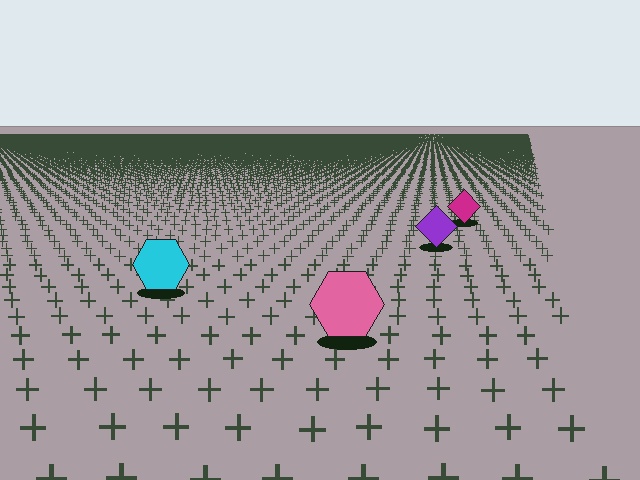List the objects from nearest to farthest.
From nearest to farthest: the pink hexagon, the cyan hexagon, the purple diamond, the magenta diamond.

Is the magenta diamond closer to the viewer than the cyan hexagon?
No. The cyan hexagon is closer — you can tell from the texture gradient: the ground texture is coarser near it.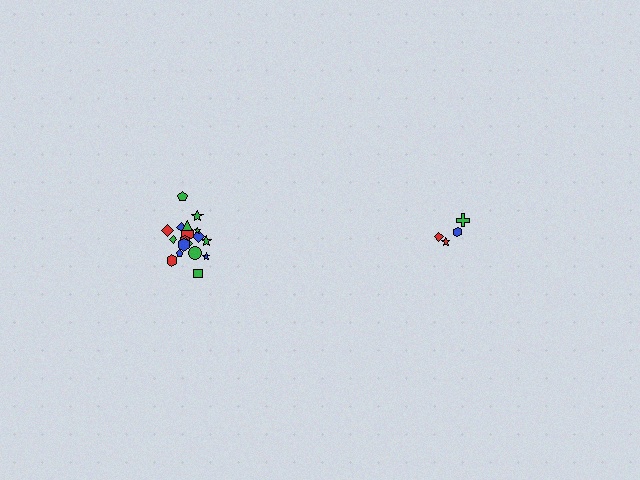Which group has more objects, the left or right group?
The left group.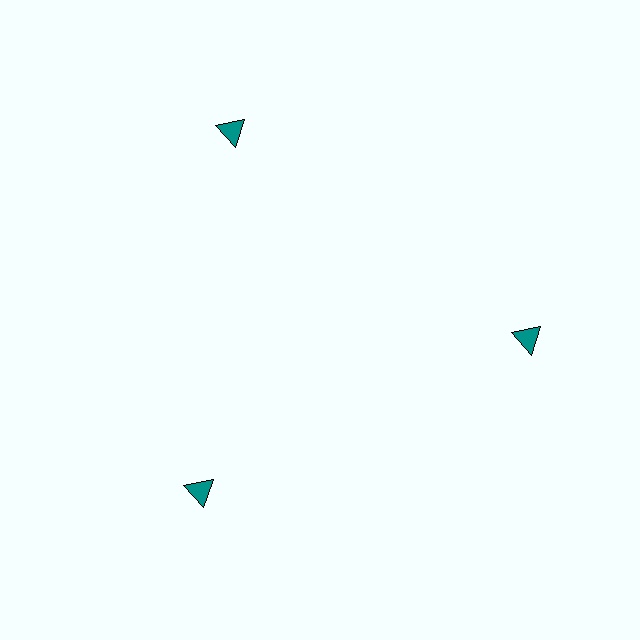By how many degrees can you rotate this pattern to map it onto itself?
The pattern maps onto itself every 120 degrees of rotation.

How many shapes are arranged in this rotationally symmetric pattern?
There are 3 shapes, arranged in 3 groups of 1.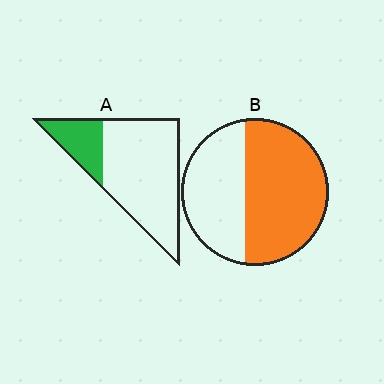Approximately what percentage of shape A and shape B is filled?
A is approximately 25% and B is approximately 60%.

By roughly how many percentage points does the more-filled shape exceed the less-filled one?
By roughly 35 percentage points (B over A).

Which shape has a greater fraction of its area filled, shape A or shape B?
Shape B.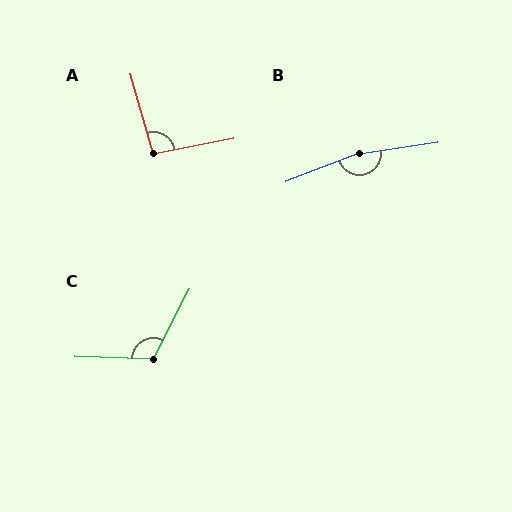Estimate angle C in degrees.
Approximately 115 degrees.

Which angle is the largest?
B, at approximately 167 degrees.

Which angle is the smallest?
A, at approximately 95 degrees.